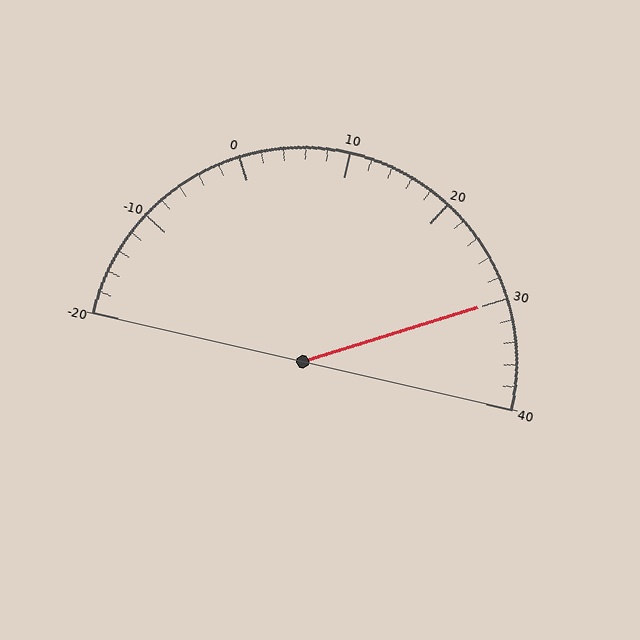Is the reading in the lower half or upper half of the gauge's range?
The reading is in the upper half of the range (-20 to 40).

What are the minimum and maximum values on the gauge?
The gauge ranges from -20 to 40.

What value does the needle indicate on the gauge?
The needle indicates approximately 30.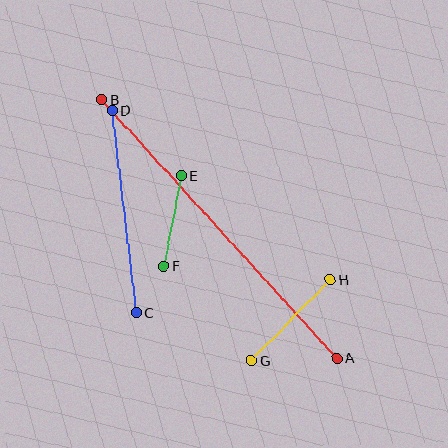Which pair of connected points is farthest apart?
Points A and B are farthest apart.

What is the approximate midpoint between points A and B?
The midpoint is at approximately (219, 229) pixels.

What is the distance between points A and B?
The distance is approximately 350 pixels.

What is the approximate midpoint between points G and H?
The midpoint is at approximately (291, 321) pixels.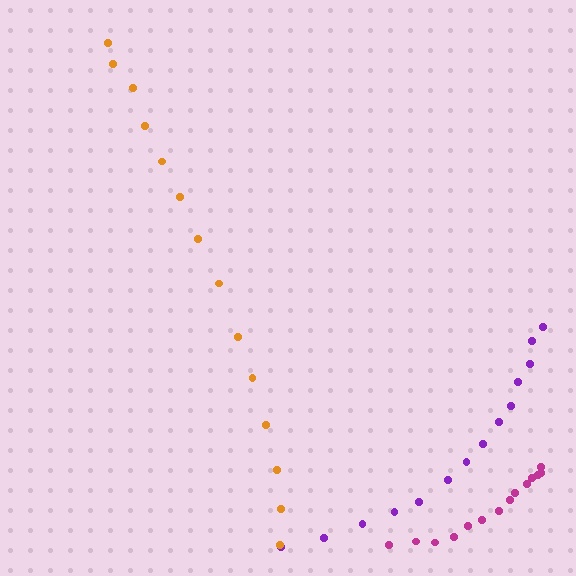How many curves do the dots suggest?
There are 3 distinct paths.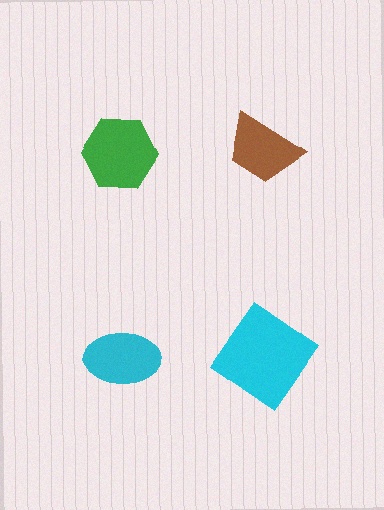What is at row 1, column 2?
A brown trapezoid.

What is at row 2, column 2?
A cyan diamond.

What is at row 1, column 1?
A green hexagon.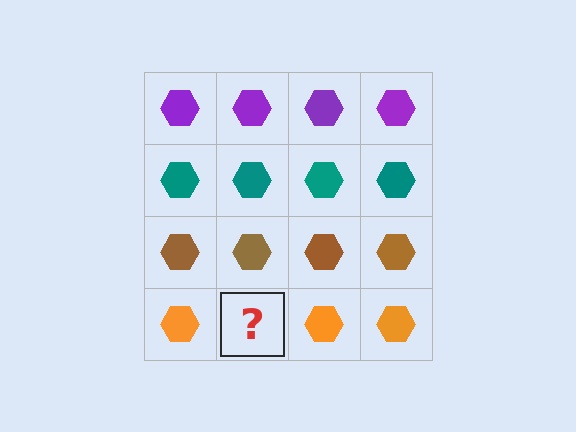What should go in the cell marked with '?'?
The missing cell should contain an orange hexagon.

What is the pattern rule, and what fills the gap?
The rule is that each row has a consistent color. The gap should be filled with an orange hexagon.